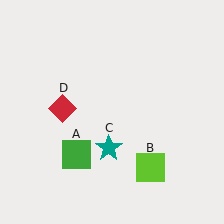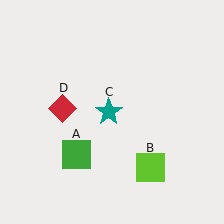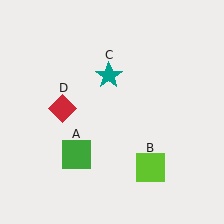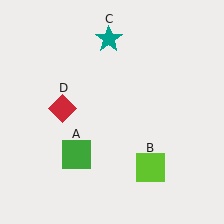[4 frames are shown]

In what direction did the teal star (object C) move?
The teal star (object C) moved up.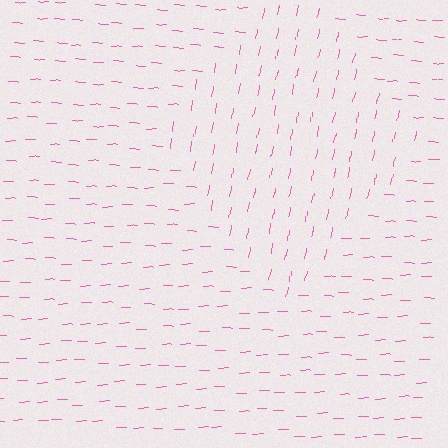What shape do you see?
I see a diamond.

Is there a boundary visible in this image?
Yes, there is a texture boundary formed by a change in line orientation.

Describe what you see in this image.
The image is filled with small pink line segments. A diamond region in the image has lines oriented differently from the surrounding lines, creating a visible texture boundary.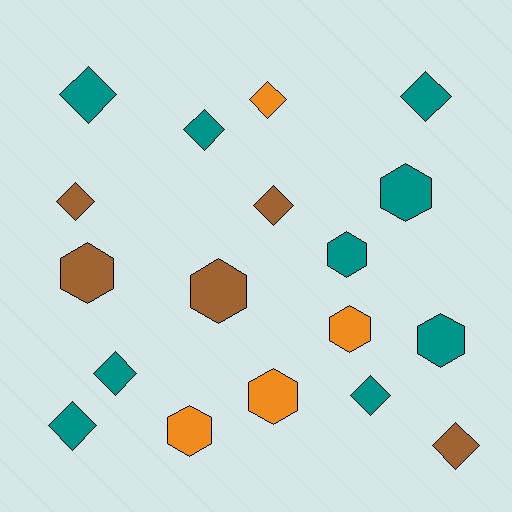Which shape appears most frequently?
Diamond, with 10 objects.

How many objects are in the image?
There are 18 objects.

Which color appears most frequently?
Teal, with 9 objects.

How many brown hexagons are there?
There are 2 brown hexagons.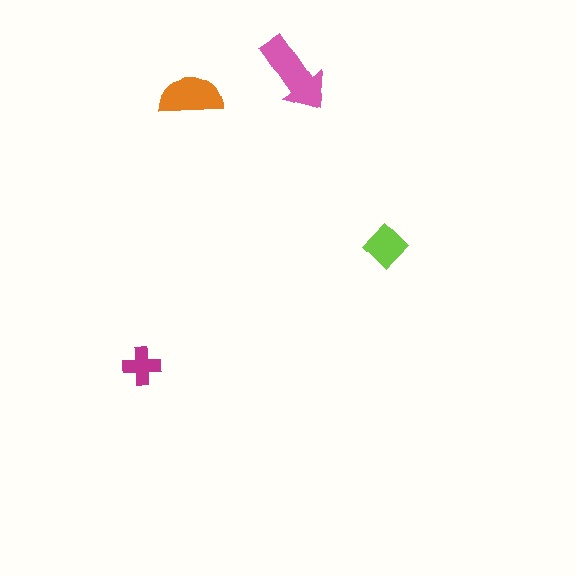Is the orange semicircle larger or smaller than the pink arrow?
Smaller.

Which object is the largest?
The pink arrow.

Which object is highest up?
The pink arrow is topmost.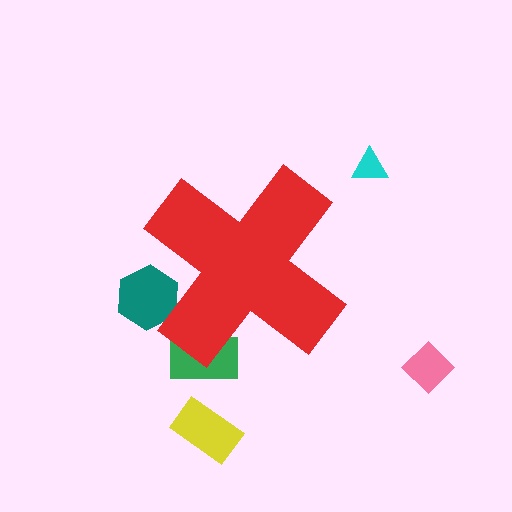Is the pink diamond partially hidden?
No, the pink diamond is fully visible.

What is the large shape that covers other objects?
A red cross.